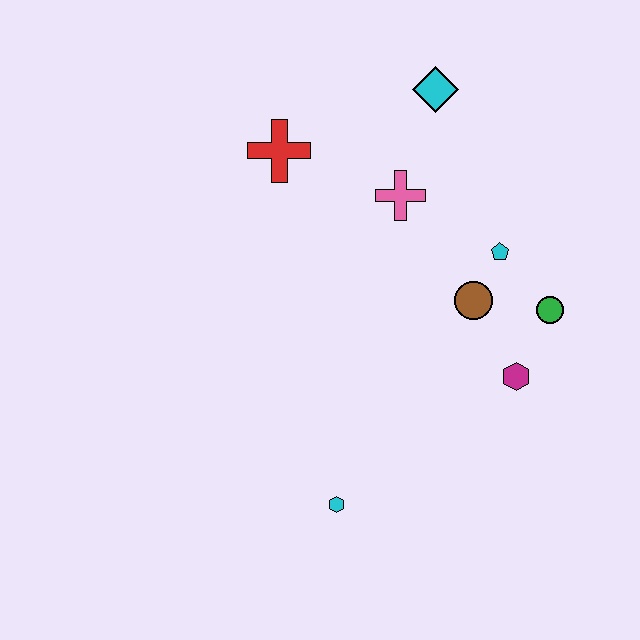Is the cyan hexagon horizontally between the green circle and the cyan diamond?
No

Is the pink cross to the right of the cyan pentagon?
No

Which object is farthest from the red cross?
The cyan hexagon is farthest from the red cross.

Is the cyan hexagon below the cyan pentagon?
Yes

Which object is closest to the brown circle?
The cyan pentagon is closest to the brown circle.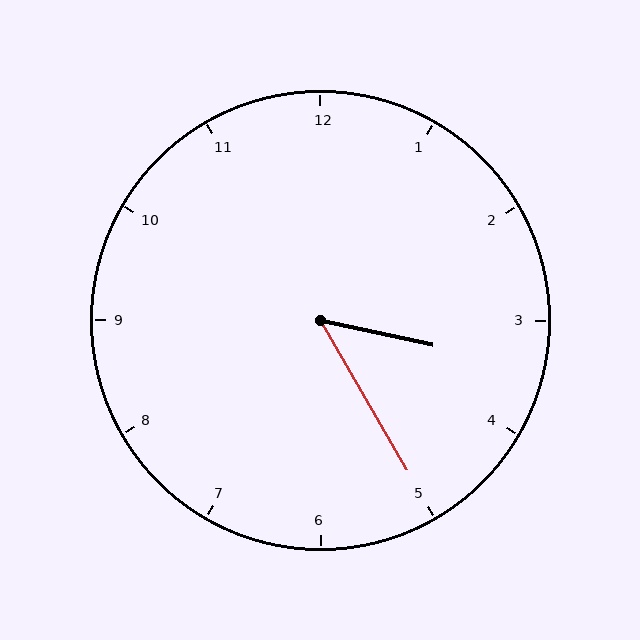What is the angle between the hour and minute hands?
Approximately 48 degrees.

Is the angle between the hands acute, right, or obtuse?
It is acute.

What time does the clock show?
3:25.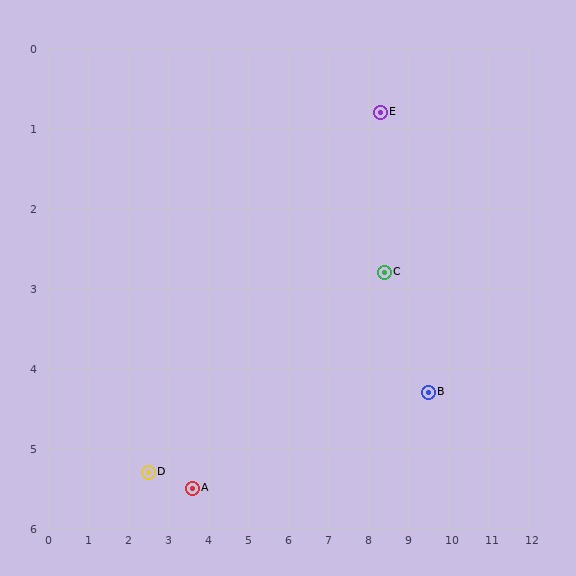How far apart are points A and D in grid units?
Points A and D are about 1.1 grid units apart.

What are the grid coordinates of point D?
Point D is at approximately (2.5, 5.3).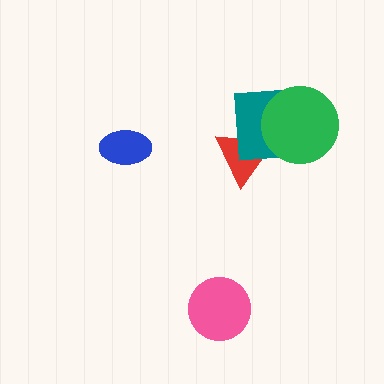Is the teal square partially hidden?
Yes, it is partially covered by another shape.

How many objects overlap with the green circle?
2 objects overlap with the green circle.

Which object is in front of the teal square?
The green circle is in front of the teal square.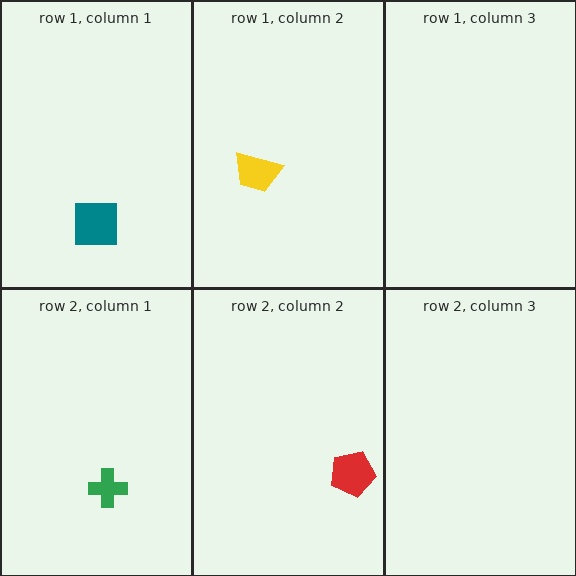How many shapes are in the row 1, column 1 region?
1.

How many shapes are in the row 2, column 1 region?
1.